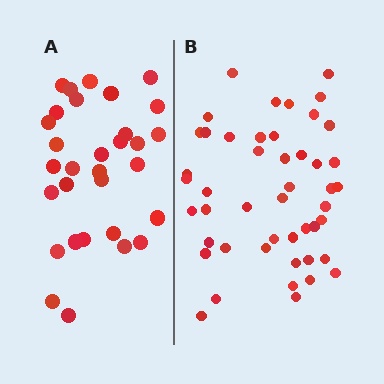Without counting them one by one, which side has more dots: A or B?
Region B (the right region) has more dots.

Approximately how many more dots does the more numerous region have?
Region B has approximately 15 more dots than region A.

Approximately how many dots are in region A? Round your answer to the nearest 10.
About 30 dots. (The exact count is 31, which rounds to 30.)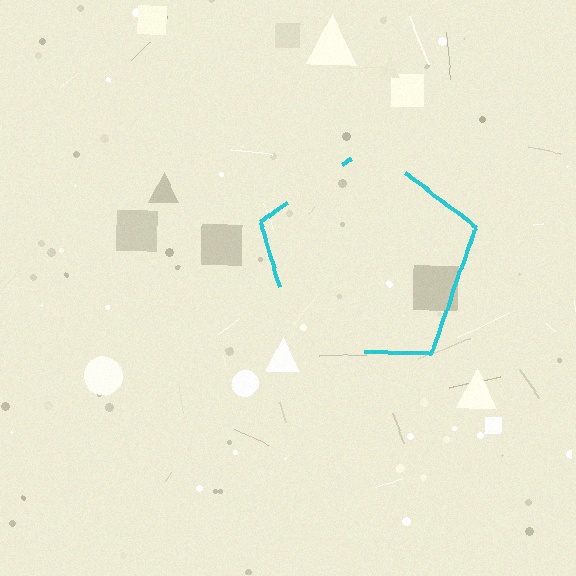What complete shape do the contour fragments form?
The contour fragments form a pentagon.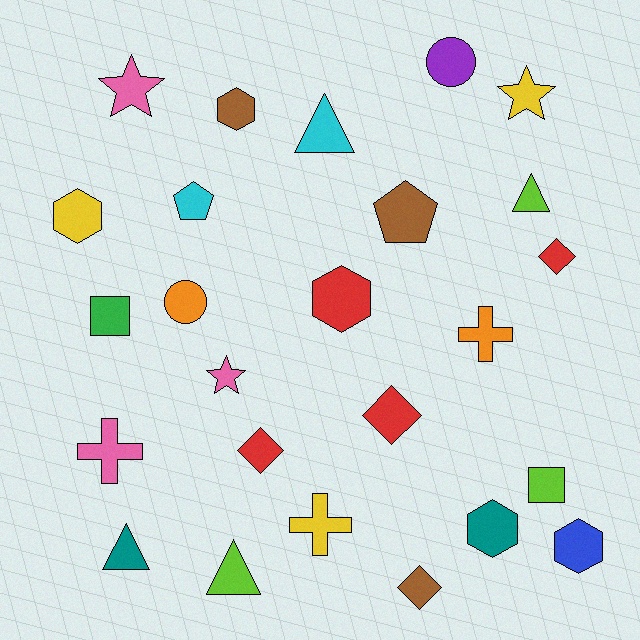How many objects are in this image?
There are 25 objects.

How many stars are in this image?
There are 3 stars.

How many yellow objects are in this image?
There are 3 yellow objects.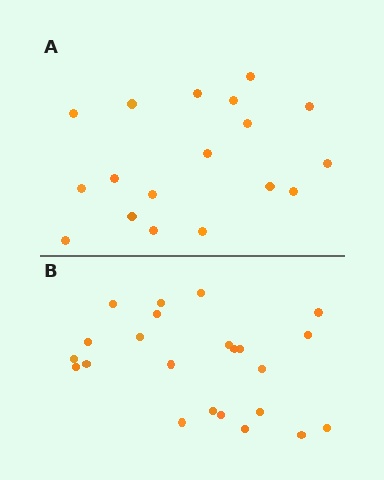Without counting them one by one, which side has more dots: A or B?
Region B (the bottom region) has more dots.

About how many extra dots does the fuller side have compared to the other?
Region B has about 5 more dots than region A.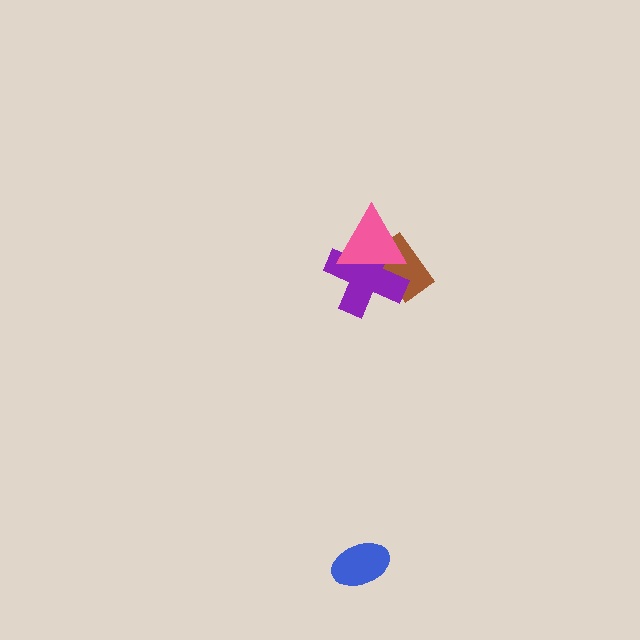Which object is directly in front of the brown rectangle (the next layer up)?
The purple cross is directly in front of the brown rectangle.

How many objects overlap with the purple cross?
2 objects overlap with the purple cross.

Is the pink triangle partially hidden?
No, no other shape covers it.